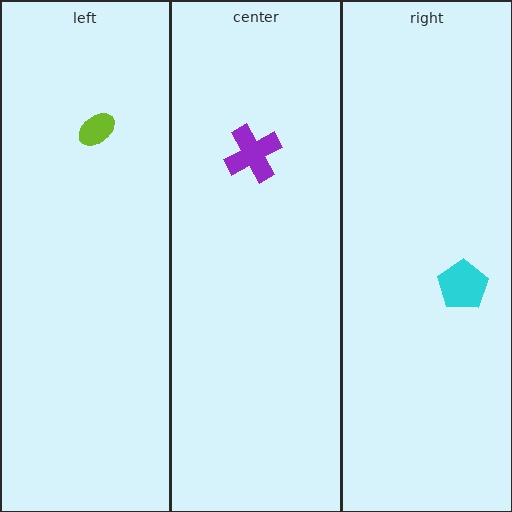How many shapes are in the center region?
1.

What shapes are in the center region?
The purple cross.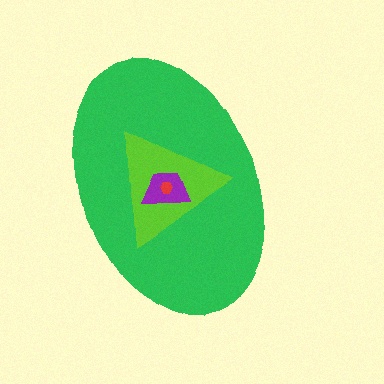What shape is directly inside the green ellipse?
The lime triangle.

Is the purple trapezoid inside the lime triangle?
Yes.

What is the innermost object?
The red hexagon.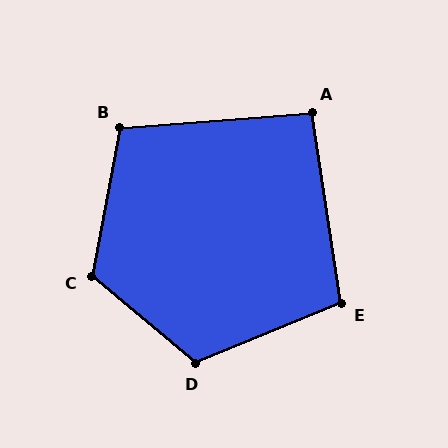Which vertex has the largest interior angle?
C, at approximately 119 degrees.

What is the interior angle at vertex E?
Approximately 104 degrees (obtuse).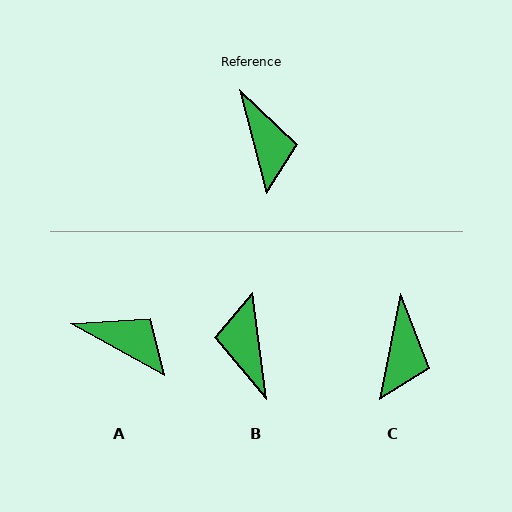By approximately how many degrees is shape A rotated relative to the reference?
Approximately 47 degrees counter-clockwise.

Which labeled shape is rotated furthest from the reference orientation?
B, about 173 degrees away.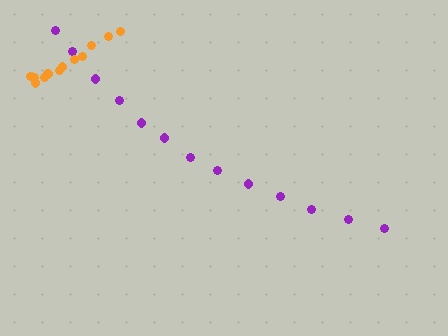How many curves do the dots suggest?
There are 2 distinct paths.